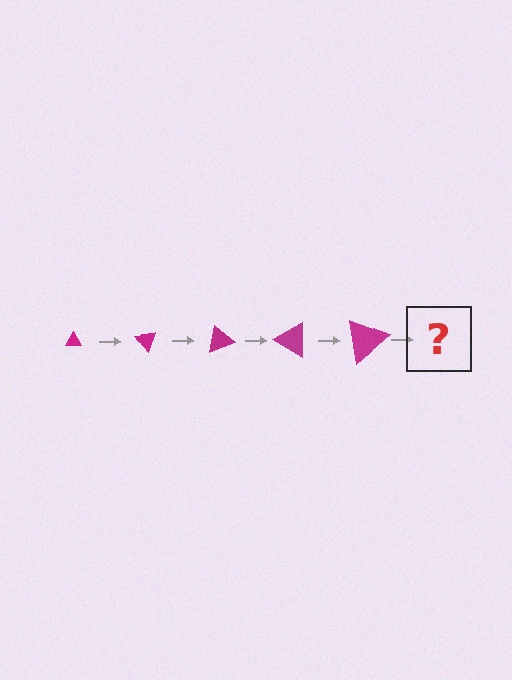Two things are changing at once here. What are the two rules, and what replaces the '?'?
The two rules are that the triangle grows larger each step and it rotates 50 degrees each step. The '?' should be a triangle, larger than the previous one and rotated 250 degrees from the start.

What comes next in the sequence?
The next element should be a triangle, larger than the previous one and rotated 250 degrees from the start.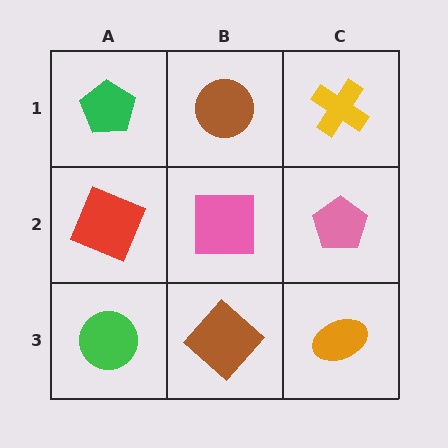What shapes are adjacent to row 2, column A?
A green pentagon (row 1, column A), a green circle (row 3, column A), a pink square (row 2, column B).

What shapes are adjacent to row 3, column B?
A pink square (row 2, column B), a green circle (row 3, column A), an orange ellipse (row 3, column C).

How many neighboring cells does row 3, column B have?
3.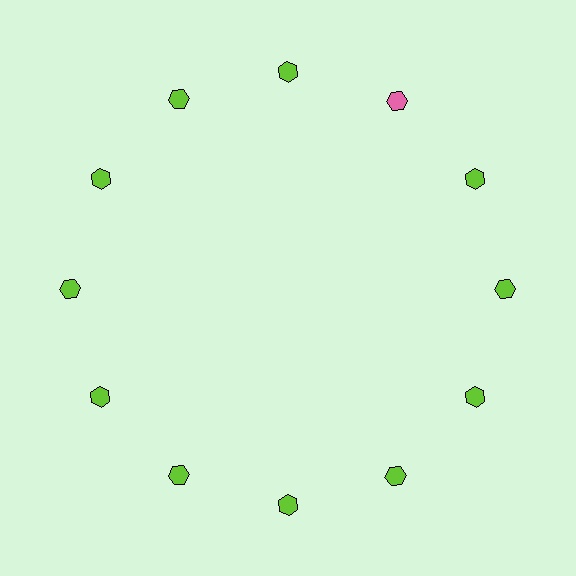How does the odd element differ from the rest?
It has a different color: pink instead of lime.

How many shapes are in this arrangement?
There are 12 shapes arranged in a ring pattern.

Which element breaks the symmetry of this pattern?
The pink hexagon at roughly the 1 o'clock position breaks the symmetry. All other shapes are lime hexagons.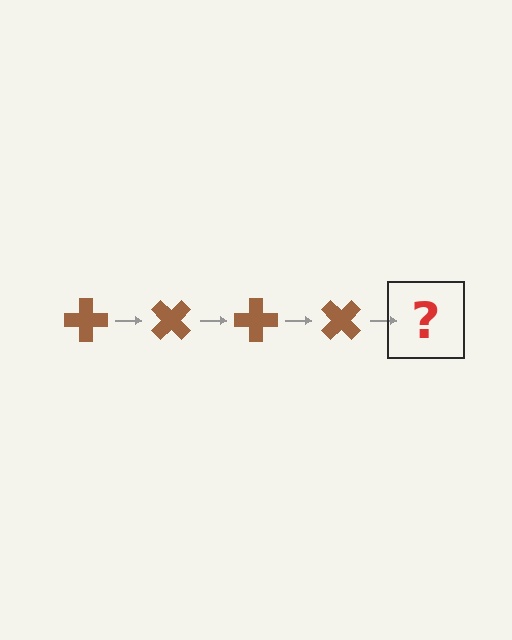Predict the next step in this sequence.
The next step is a brown cross rotated 180 degrees.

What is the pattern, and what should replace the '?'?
The pattern is that the cross rotates 45 degrees each step. The '?' should be a brown cross rotated 180 degrees.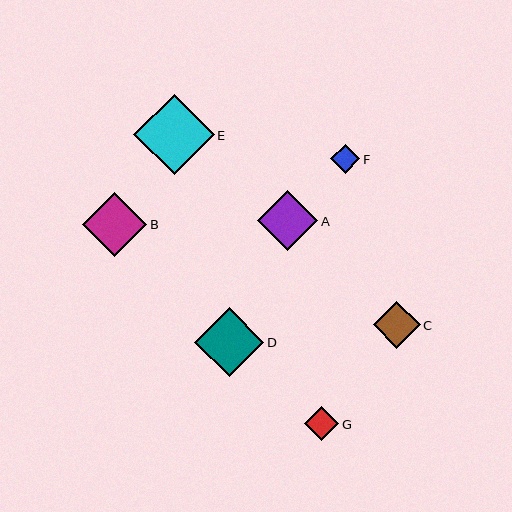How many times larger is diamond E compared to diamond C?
Diamond E is approximately 1.7 times the size of diamond C.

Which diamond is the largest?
Diamond E is the largest with a size of approximately 80 pixels.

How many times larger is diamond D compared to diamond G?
Diamond D is approximately 2.0 times the size of diamond G.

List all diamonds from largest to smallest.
From largest to smallest: E, D, B, A, C, G, F.